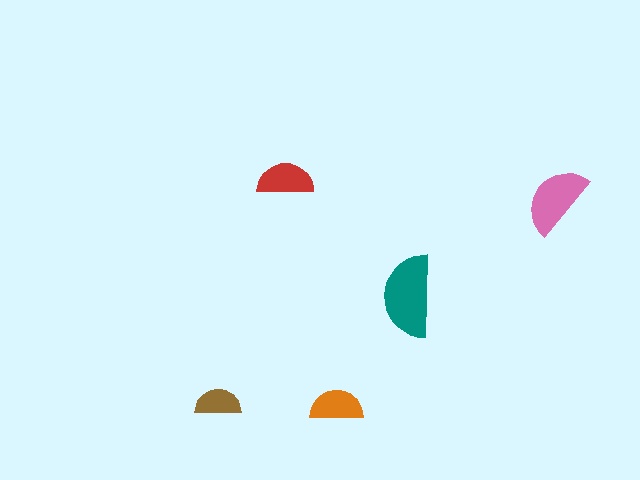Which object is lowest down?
The orange semicircle is bottommost.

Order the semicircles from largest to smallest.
the teal one, the pink one, the red one, the orange one, the brown one.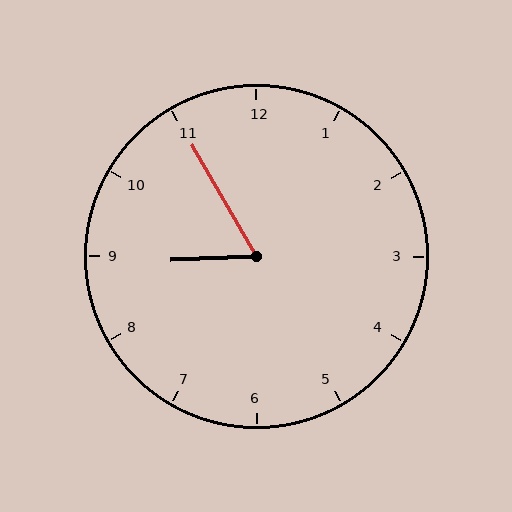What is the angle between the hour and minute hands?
Approximately 62 degrees.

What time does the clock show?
8:55.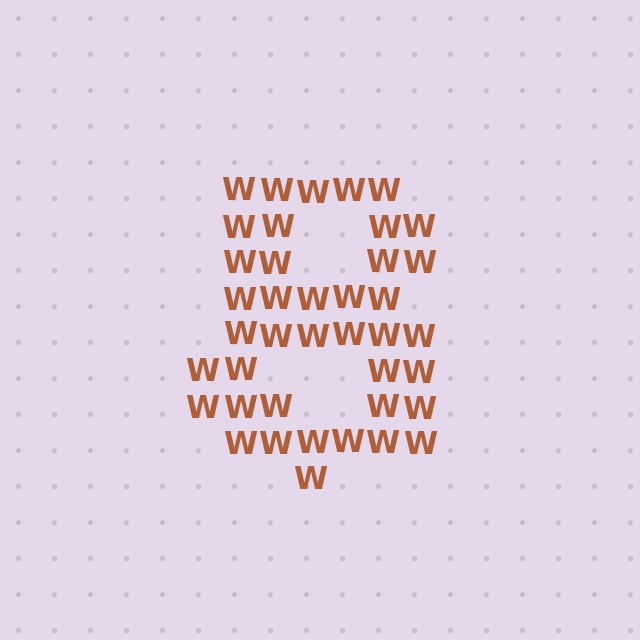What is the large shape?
The large shape is the digit 8.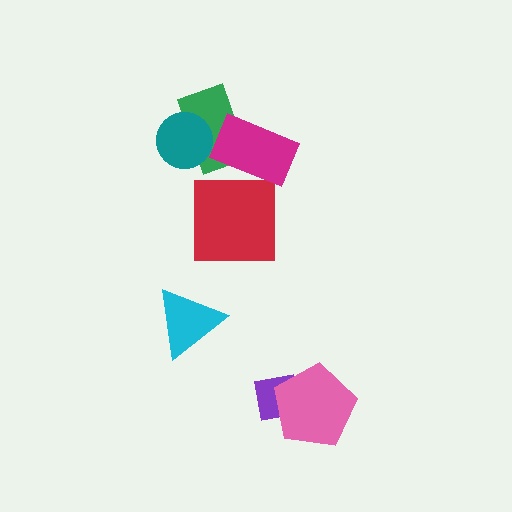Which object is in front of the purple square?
The pink pentagon is in front of the purple square.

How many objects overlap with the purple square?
1 object overlaps with the purple square.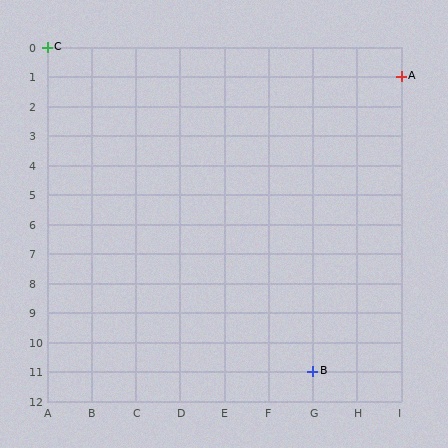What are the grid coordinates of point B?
Point B is at grid coordinates (G, 11).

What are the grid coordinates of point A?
Point A is at grid coordinates (I, 1).